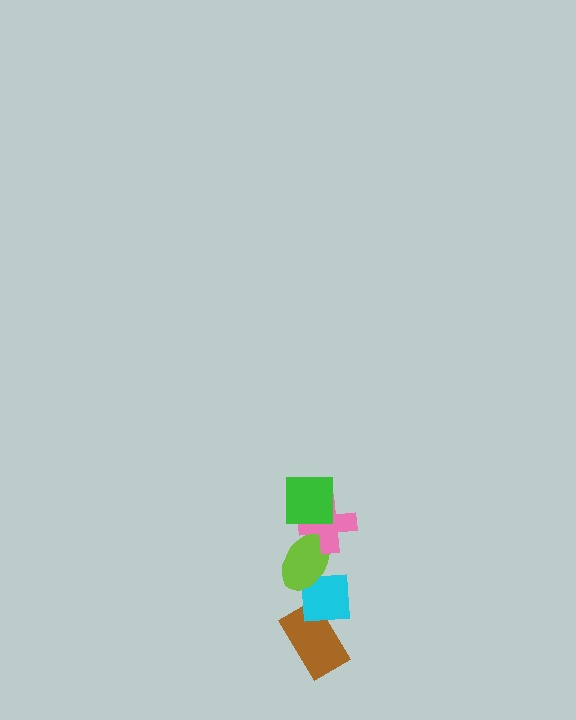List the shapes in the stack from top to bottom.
From top to bottom: the green square, the pink cross, the lime ellipse, the cyan square, the brown rectangle.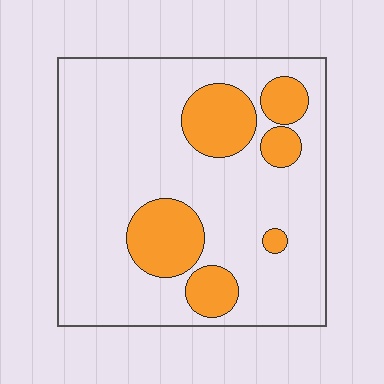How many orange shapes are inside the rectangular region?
6.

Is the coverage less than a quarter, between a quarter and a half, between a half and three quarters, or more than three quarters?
Less than a quarter.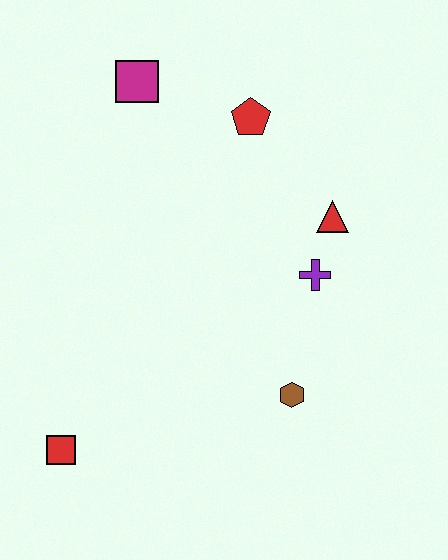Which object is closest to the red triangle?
The purple cross is closest to the red triangle.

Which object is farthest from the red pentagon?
The red square is farthest from the red pentagon.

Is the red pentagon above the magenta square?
No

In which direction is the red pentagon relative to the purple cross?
The red pentagon is above the purple cross.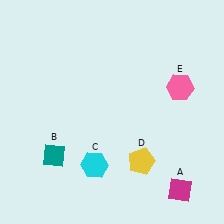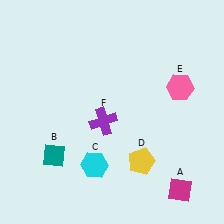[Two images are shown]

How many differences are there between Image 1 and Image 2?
There is 1 difference between the two images.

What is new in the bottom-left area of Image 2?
A purple cross (F) was added in the bottom-left area of Image 2.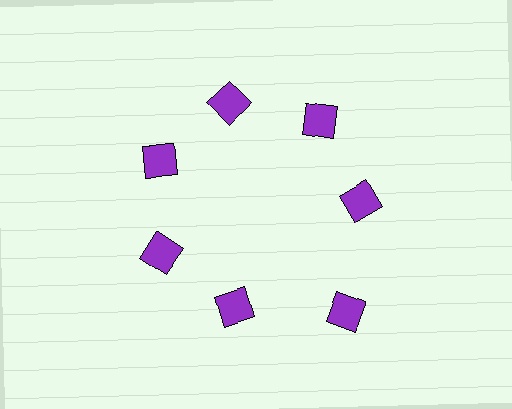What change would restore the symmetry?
The symmetry would be restored by moving it inward, back onto the ring so that all 7 squares sit at equal angles and equal distance from the center.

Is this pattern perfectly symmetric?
No. The 7 purple squares are arranged in a ring, but one element near the 5 o'clock position is pushed outward from the center, breaking the 7-fold rotational symmetry.